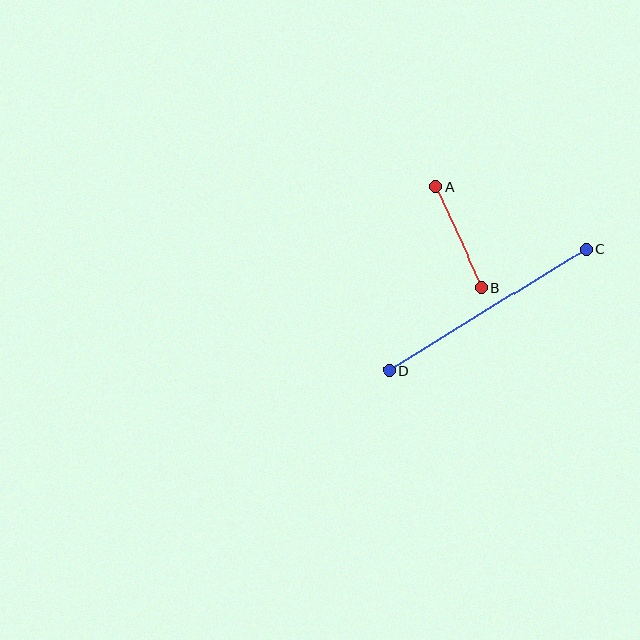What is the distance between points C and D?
The distance is approximately 231 pixels.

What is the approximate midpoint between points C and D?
The midpoint is at approximately (487, 310) pixels.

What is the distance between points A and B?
The distance is approximately 112 pixels.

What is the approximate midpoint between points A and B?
The midpoint is at approximately (459, 237) pixels.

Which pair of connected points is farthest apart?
Points C and D are farthest apart.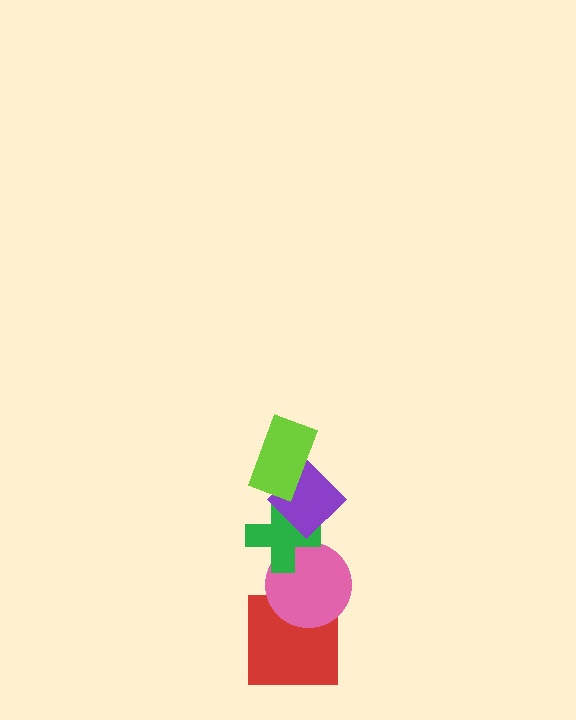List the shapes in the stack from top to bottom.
From top to bottom: the lime rectangle, the purple diamond, the green cross, the pink circle, the red square.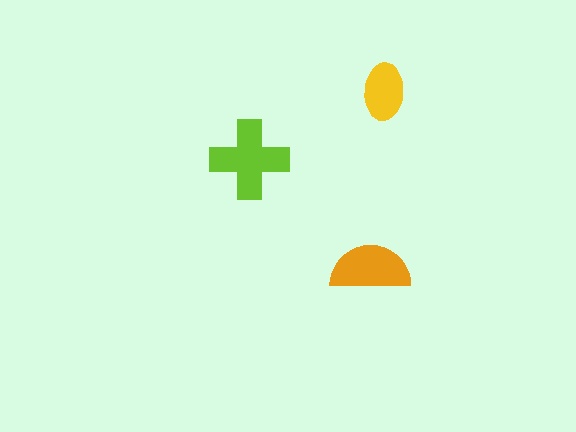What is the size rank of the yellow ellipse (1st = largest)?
3rd.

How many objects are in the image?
There are 3 objects in the image.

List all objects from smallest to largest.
The yellow ellipse, the orange semicircle, the lime cross.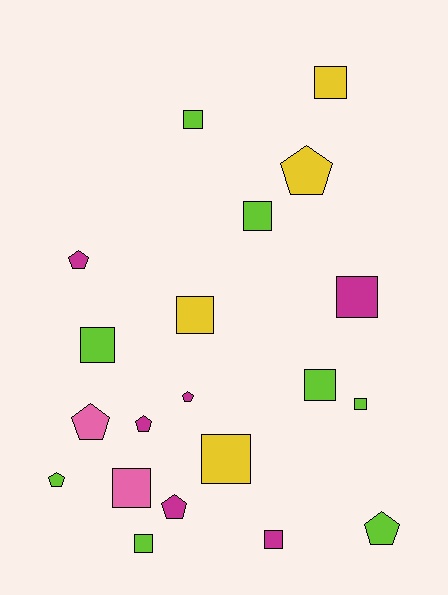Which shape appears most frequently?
Square, with 12 objects.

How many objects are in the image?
There are 20 objects.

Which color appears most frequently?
Lime, with 8 objects.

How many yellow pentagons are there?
There is 1 yellow pentagon.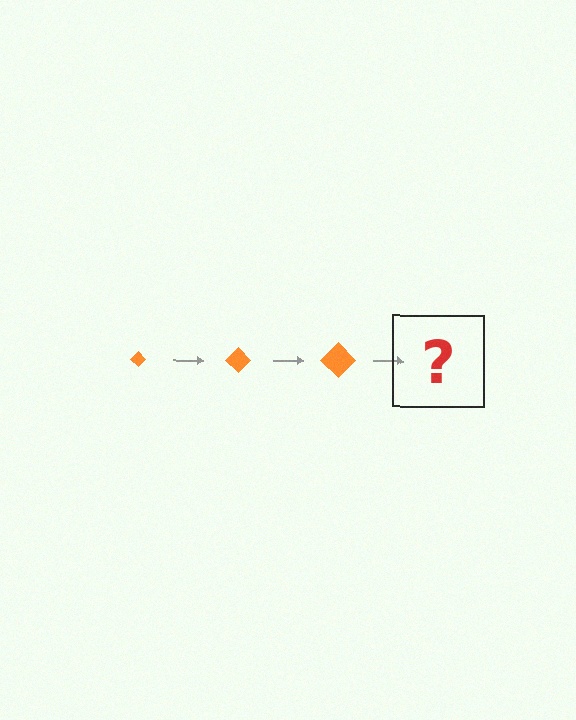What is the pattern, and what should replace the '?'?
The pattern is that the diamond gets progressively larger each step. The '?' should be an orange diamond, larger than the previous one.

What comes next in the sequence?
The next element should be an orange diamond, larger than the previous one.